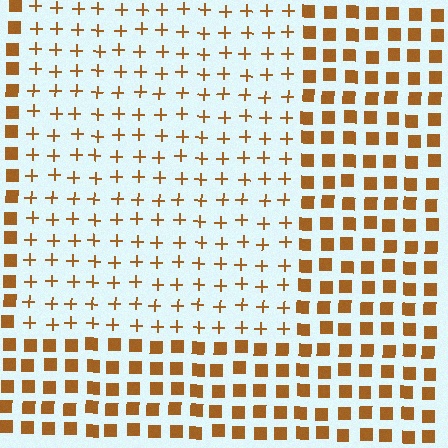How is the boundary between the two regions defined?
The boundary is defined by a change in element shape: plus signs inside vs. squares outside. All elements share the same color and spacing.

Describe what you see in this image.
The image is filled with small brown elements arranged in a uniform grid. A rectangle-shaped region contains plus signs, while the surrounding area contains squares. The boundary is defined purely by the change in element shape.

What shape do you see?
I see a rectangle.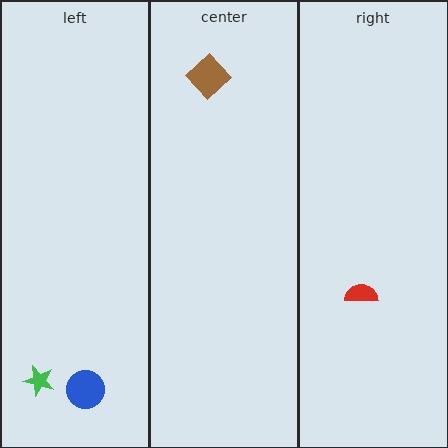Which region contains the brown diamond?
The center region.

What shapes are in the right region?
The red semicircle.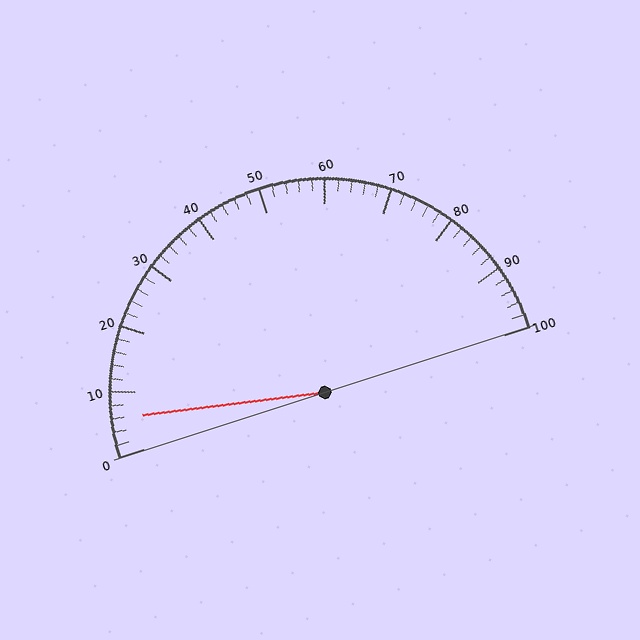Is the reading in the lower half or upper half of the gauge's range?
The reading is in the lower half of the range (0 to 100).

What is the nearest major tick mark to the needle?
The nearest major tick mark is 10.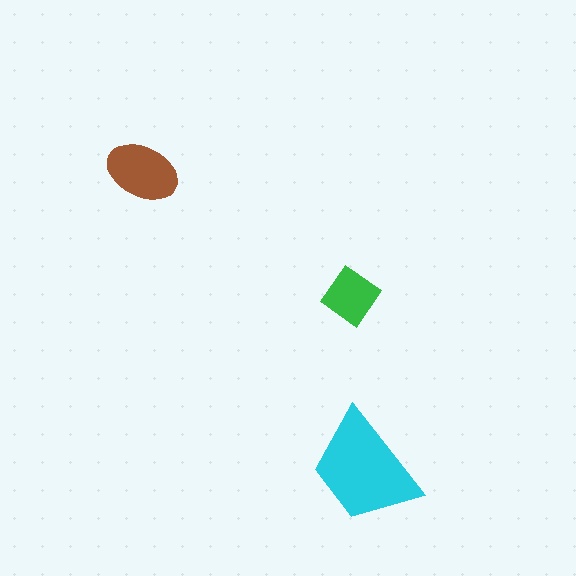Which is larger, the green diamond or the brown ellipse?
The brown ellipse.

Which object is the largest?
The cyan trapezoid.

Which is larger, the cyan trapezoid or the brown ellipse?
The cyan trapezoid.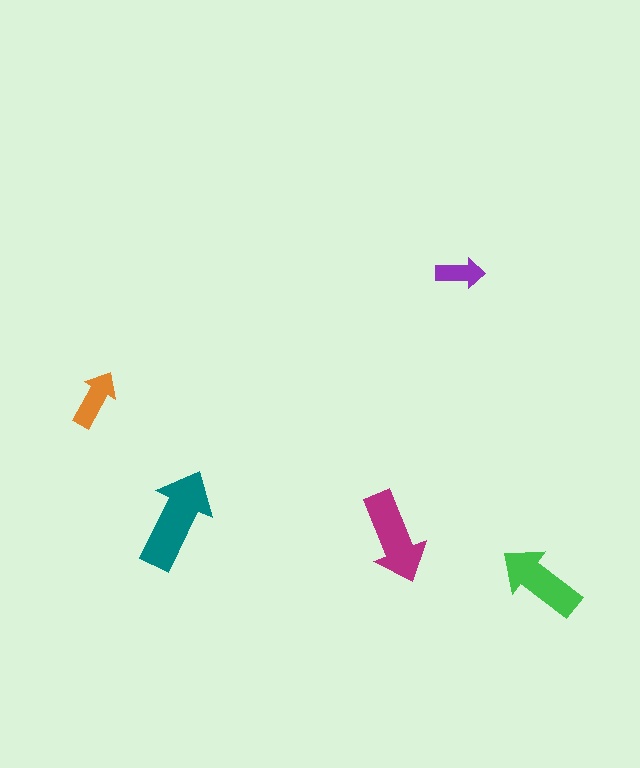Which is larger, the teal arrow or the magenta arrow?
The teal one.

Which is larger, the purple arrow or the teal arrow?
The teal one.